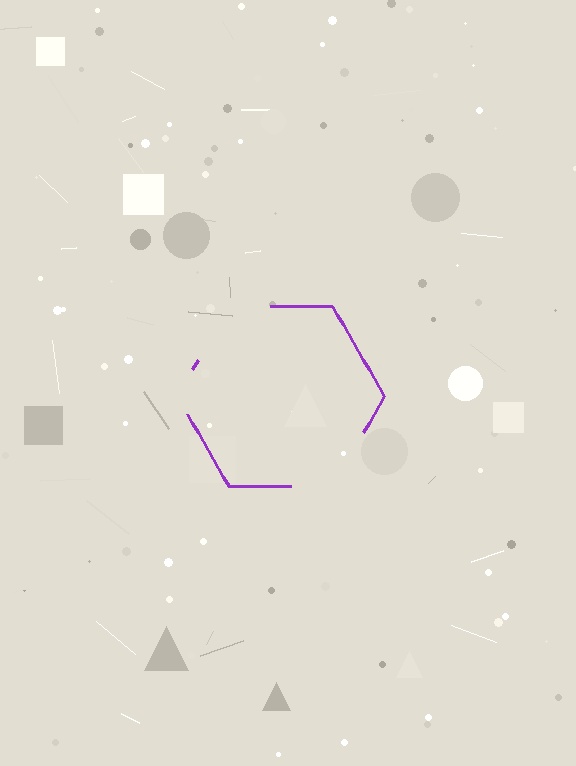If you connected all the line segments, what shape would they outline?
They would outline a hexagon.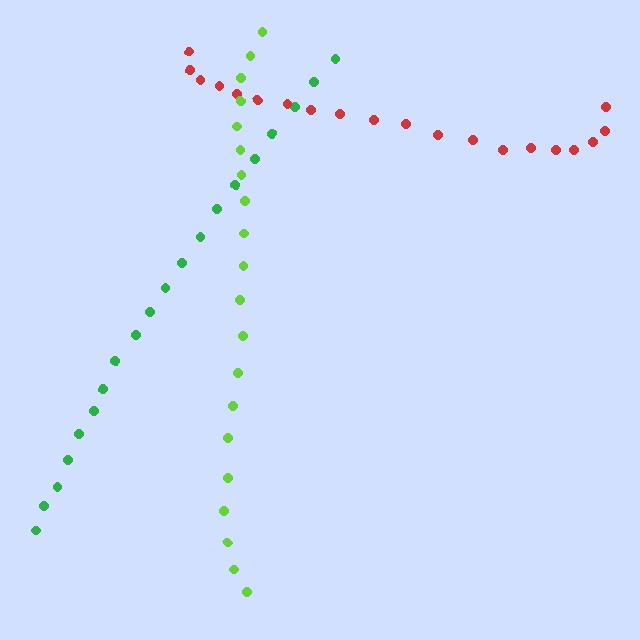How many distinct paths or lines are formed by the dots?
There are 3 distinct paths.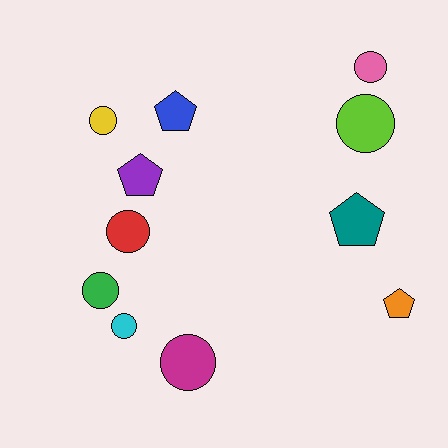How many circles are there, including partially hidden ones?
There are 7 circles.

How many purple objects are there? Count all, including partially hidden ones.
There is 1 purple object.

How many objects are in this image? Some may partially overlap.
There are 11 objects.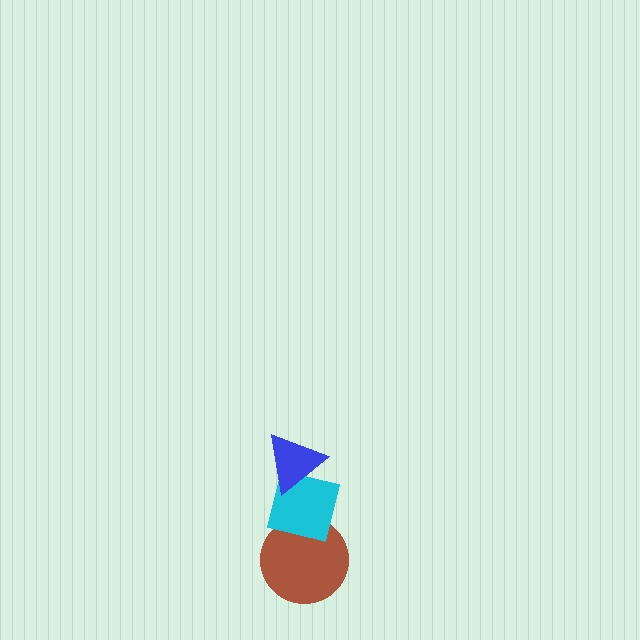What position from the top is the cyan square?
The cyan square is 2nd from the top.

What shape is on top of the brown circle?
The cyan square is on top of the brown circle.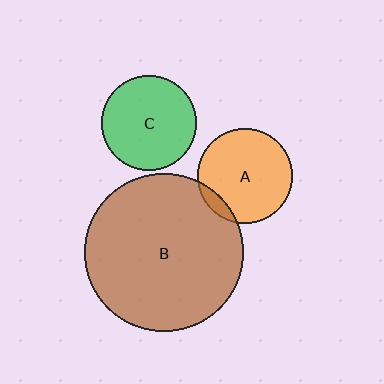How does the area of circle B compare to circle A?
Approximately 2.8 times.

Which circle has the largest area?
Circle B (brown).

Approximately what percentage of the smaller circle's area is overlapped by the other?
Approximately 10%.